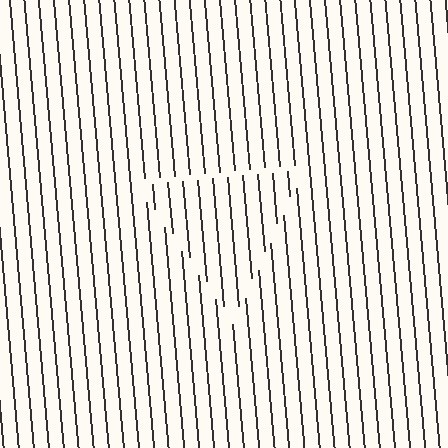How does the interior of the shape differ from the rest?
The interior of the shape contains the same grating, shifted by half a period — the contour is defined by the phase discontinuity where line-ends from the inner and outer gratings abut.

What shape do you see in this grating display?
An illusory triangle. The interior of the shape contains the same grating, shifted by half a period — the contour is defined by the phase discontinuity where line-ends from the inner and outer gratings abut.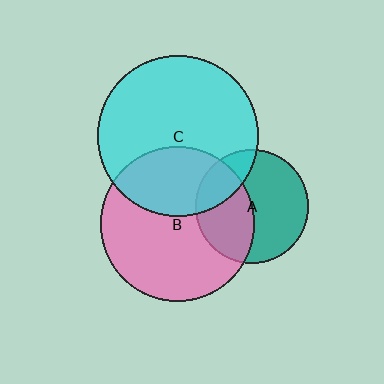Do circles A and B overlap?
Yes.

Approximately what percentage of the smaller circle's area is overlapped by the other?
Approximately 45%.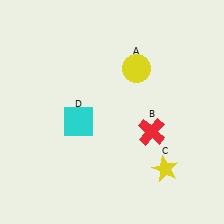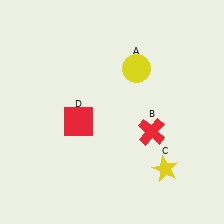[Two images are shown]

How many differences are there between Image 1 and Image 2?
There is 1 difference between the two images.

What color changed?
The square (D) changed from cyan in Image 1 to red in Image 2.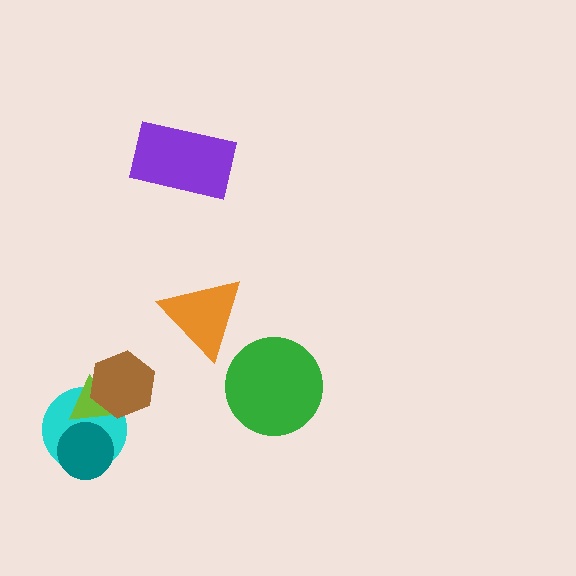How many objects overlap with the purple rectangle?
0 objects overlap with the purple rectangle.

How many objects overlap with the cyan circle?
3 objects overlap with the cyan circle.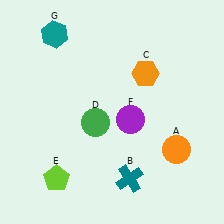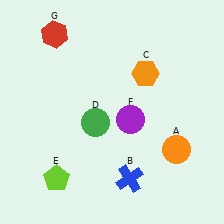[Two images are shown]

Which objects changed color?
B changed from teal to blue. G changed from teal to red.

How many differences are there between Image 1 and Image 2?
There are 2 differences between the two images.